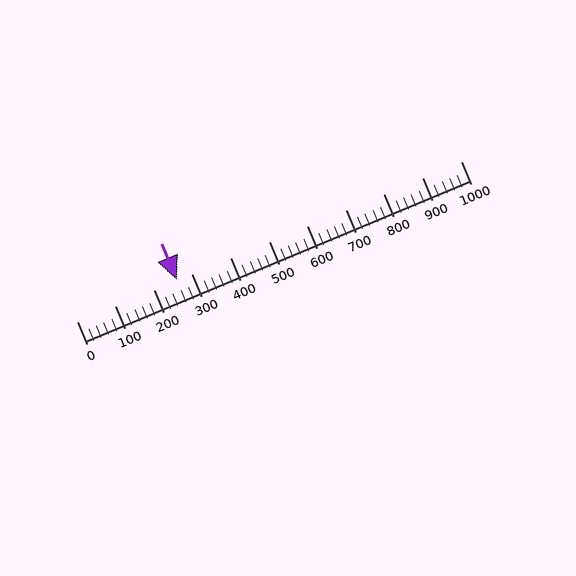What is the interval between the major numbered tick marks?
The major tick marks are spaced 100 units apart.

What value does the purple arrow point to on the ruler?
The purple arrow points to approximately 260.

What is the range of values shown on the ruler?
The ruler shows values from 0 to 1000.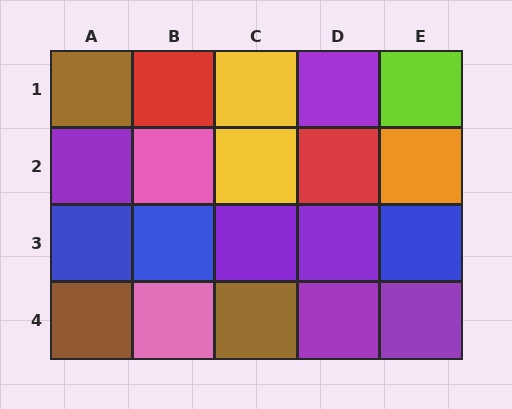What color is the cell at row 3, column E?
Blue.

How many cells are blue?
3 cells are blue.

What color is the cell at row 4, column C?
Brown.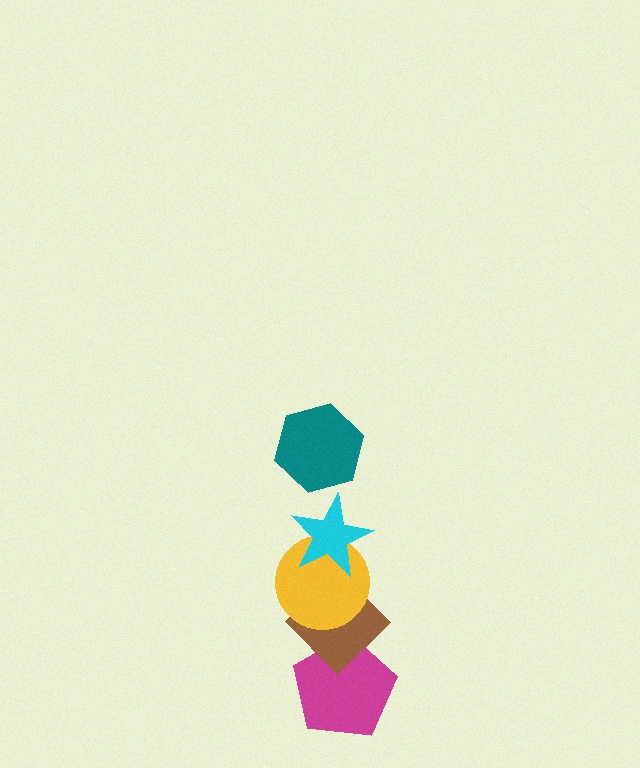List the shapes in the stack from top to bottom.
From top to bottom: the teal hexagon, the cyan star, the yellow circle, the brown diamond, the magenta pentagon.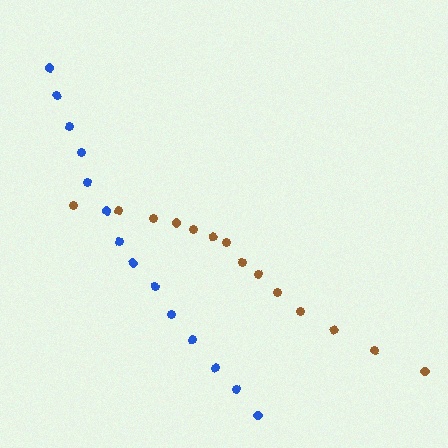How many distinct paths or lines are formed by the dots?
There are 2 distinct paths.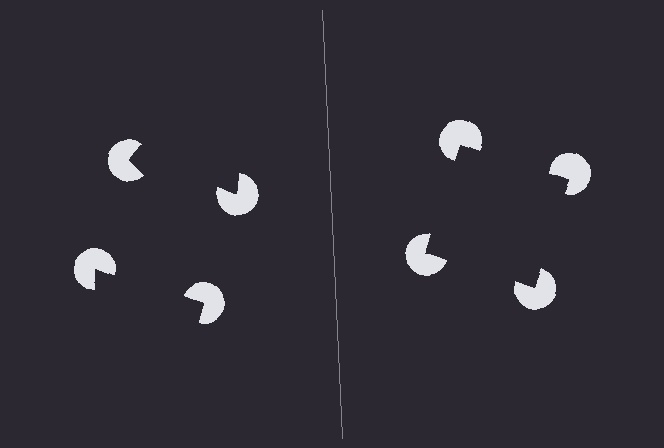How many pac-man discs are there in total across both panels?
8 — 4 on each side.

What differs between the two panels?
The pac-man discs are positioned identically on both sides; only the wedge orientations differ. On the right they align to a square; on the left they are misaligned.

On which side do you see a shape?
An illusory square appears on the right side. On the left side the wedge cuts are rotated, so no coherent shape forms.